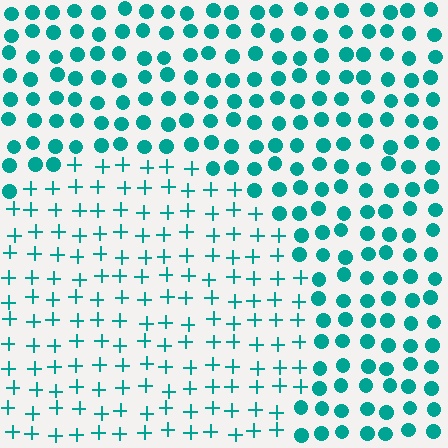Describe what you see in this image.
The image is filled with small teal elements arranged in a uniform grid. A circle-shaped region contains plus signs, while the surrounding area contains circles. The boundary is defined purely by the change in element shape.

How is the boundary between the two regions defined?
The boundary is defined by a change in element shape: plus signs inside vs. circles outside. All elements share the same color and spacing.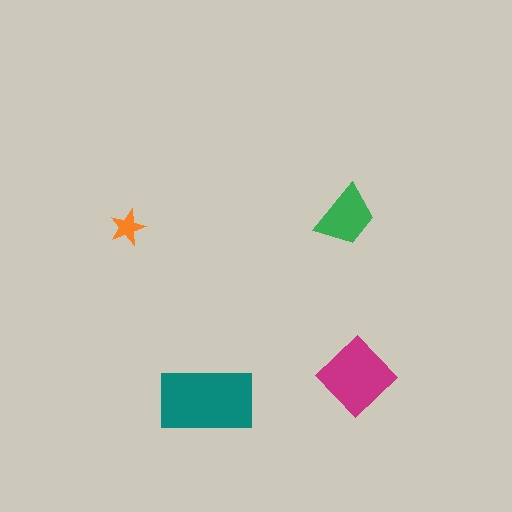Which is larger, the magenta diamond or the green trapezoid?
The magenta diamond.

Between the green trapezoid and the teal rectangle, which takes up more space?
The teal rectangle.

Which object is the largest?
The teal rectangle.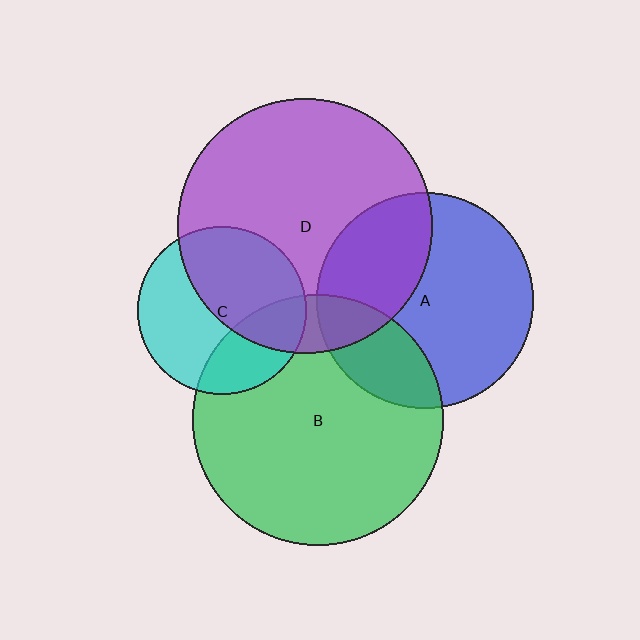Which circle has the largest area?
Circle D (purple).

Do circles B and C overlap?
Yes.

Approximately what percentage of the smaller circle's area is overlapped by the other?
Approximately 30%.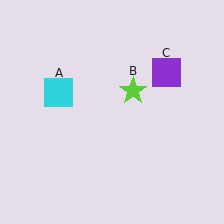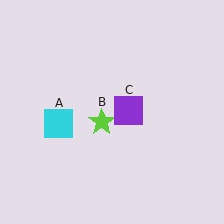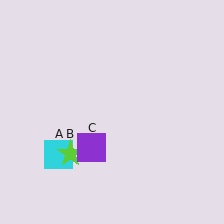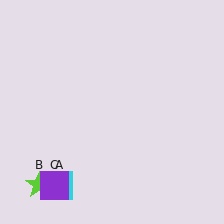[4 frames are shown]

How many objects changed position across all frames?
3 objects changed position: cyan square (object A), lime star (object B), purple square (object C).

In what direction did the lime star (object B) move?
The lime star (object B) moved down and to the left.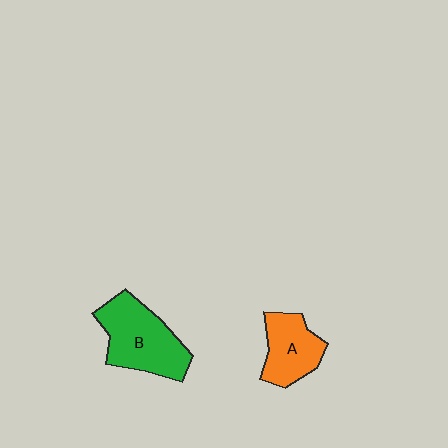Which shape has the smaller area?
Shape A (orange).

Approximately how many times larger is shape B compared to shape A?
Approximately 1.5 times.